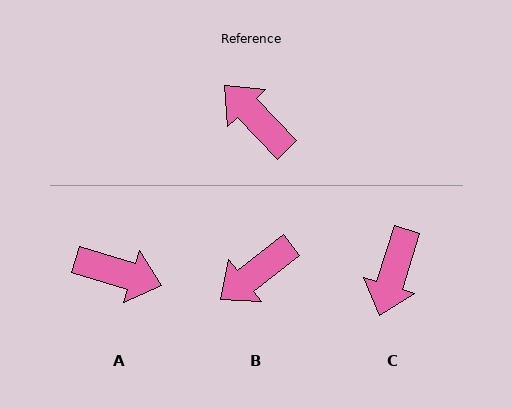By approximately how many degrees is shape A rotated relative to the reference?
Approximately 151 degrees clockwise.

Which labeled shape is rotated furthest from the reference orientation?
A, about 151 degrees away.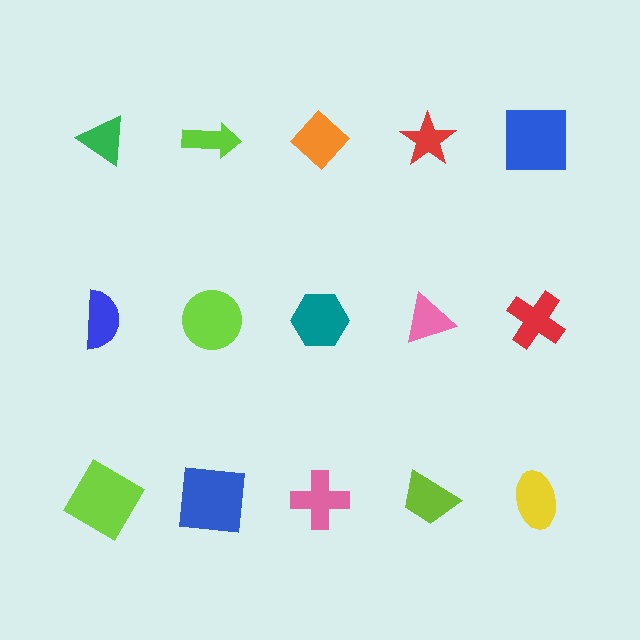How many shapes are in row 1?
5 shapes.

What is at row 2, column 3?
A teal hexagon.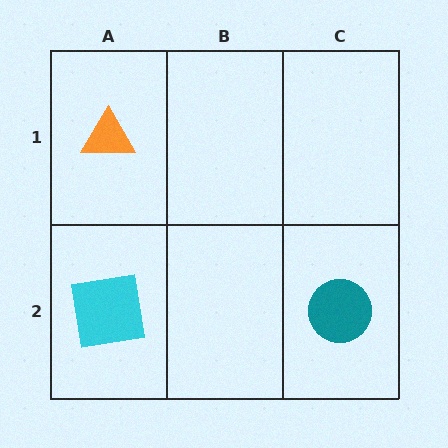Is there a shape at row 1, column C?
No, that cell is empty.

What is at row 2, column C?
A teal circle.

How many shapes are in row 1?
1 shape.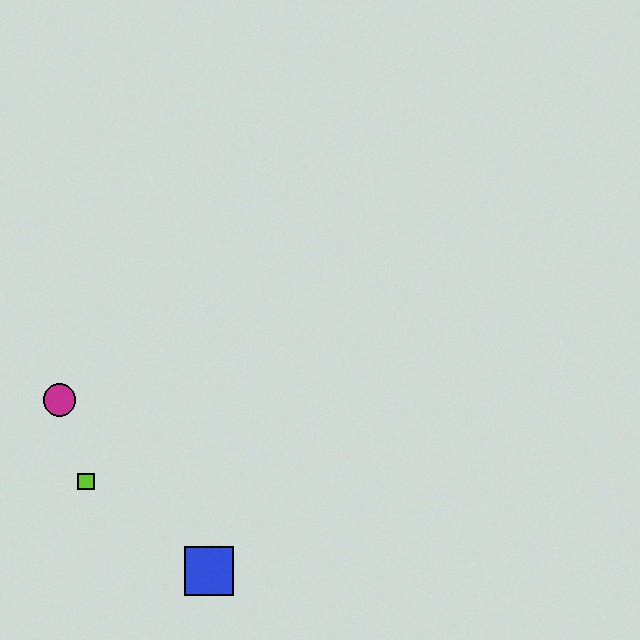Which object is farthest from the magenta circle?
The blue square is farthest from the magenta circle.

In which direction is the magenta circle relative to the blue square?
The magenta circle is above the blue square.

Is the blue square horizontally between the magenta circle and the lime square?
No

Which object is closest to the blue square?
The lime square is closest to the blue square.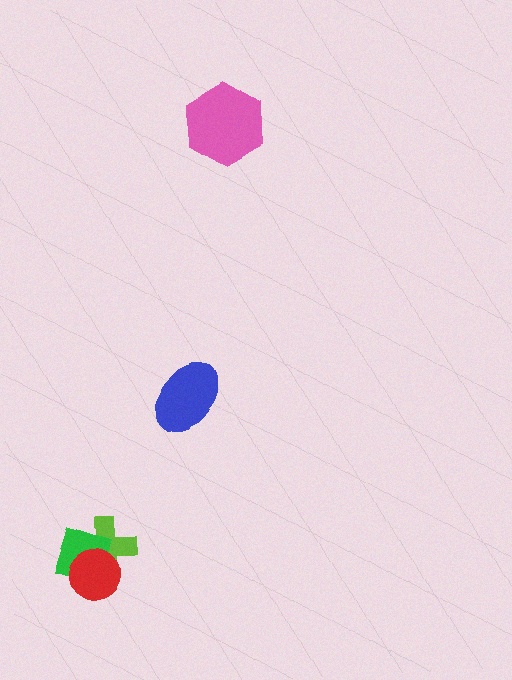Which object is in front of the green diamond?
The red circle is in front of the green diamond.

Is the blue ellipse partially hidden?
No, no other shape covers it.